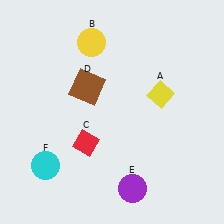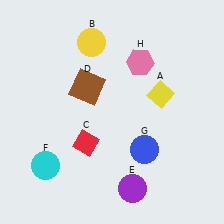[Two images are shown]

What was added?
A blue circle (G), a pink hexagon (H) were added in Image 2.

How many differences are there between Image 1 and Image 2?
There are 2 differences between the two images.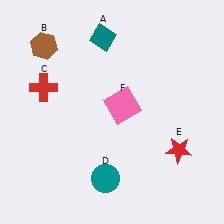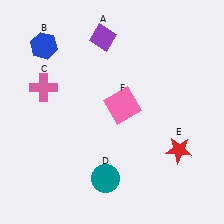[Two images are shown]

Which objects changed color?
A changed from teal to purple. B changed from brown to blue. C changed from red to pink.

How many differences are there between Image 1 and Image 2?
There are 3 differences between the two images.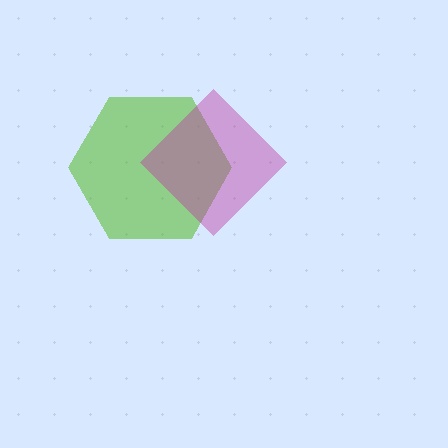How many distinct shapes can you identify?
There are 2 distinct shapes: a lime hexagon, a magenta diamond.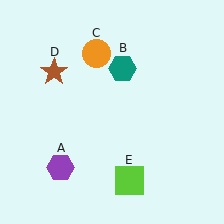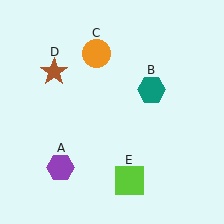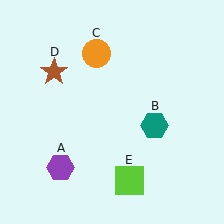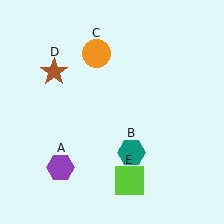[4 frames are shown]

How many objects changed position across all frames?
1 object changed position: teal hexagon (object B).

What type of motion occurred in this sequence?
The teal hexagon (object B) rotated clockwise around the center of the scene.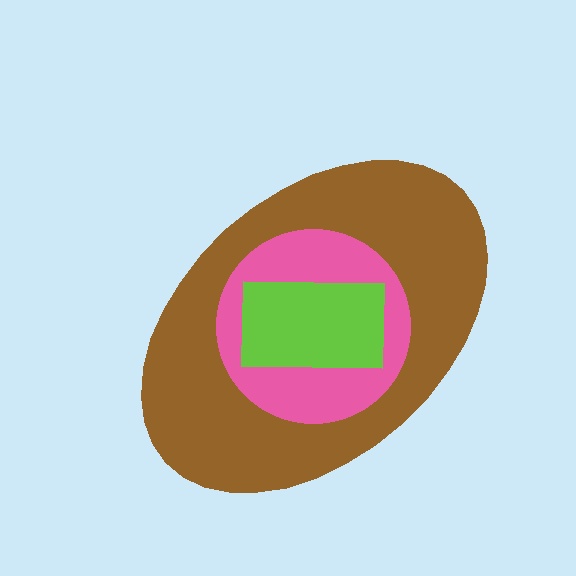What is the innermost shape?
The lime rectangle.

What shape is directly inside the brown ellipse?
The pink circle.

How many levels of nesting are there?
3.